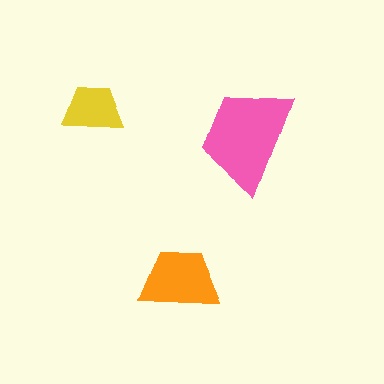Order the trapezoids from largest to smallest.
the pink one, the orange one, the yellow one.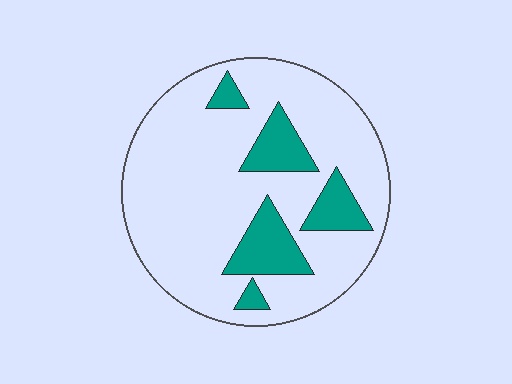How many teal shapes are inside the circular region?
5.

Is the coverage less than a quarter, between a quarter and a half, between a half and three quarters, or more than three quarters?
Less than a quarter.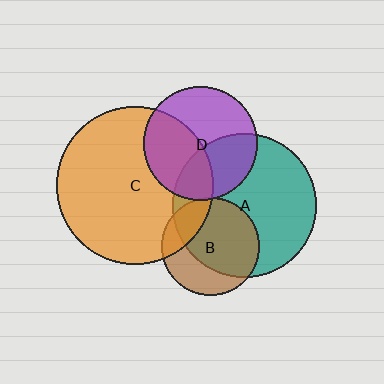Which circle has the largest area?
Circle C (orange).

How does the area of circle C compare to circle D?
Approximately 1.9 times.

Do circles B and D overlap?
Yes.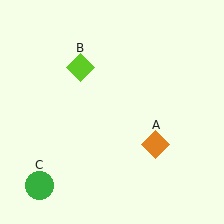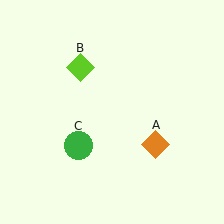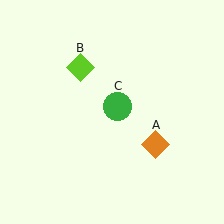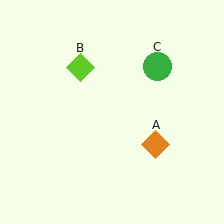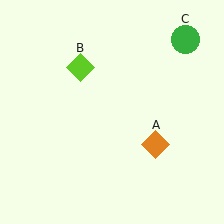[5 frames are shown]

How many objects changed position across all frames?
1 object changed position: green circle (object C).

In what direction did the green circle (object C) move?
The green circle (object C) moved up and to the right.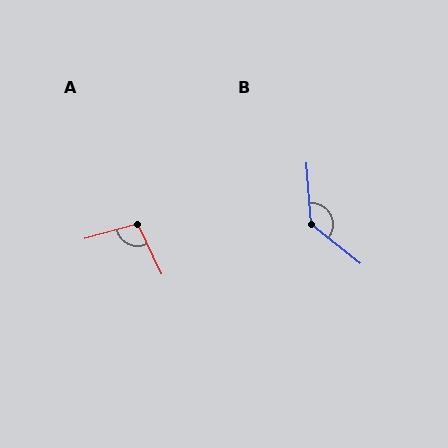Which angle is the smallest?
A, at approximately 101 degrees.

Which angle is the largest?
B, at approximately 132 degrees.